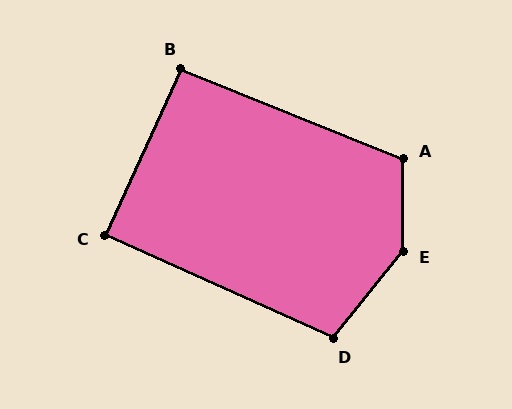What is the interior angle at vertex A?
Approximately 112 degrees (obtuse).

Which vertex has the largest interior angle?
E, at approximately 141 degrees.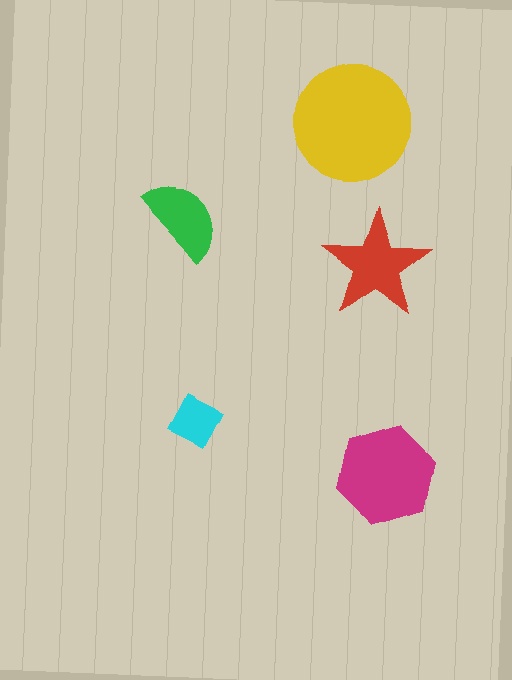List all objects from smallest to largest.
The cyan square, the green semicircle, the red star, the magenta hexagon, the yellow circle.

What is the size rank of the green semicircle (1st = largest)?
4th.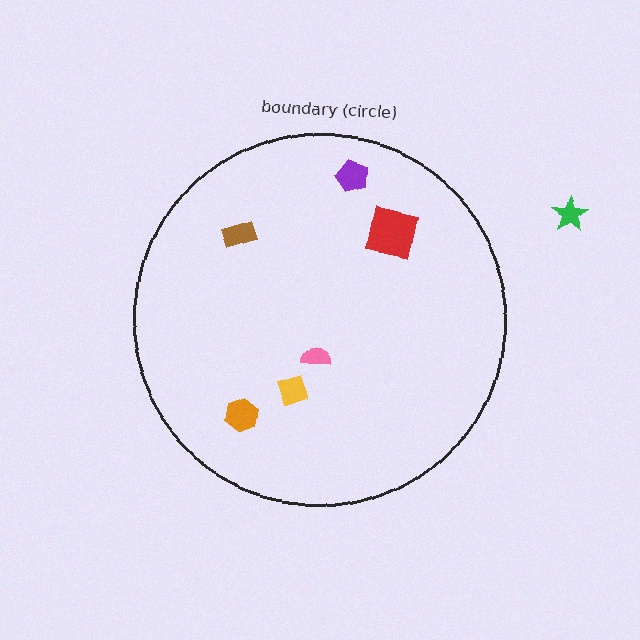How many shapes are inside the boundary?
6 inside, 1 outside.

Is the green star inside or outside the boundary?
Outside.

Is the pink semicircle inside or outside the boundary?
Inside.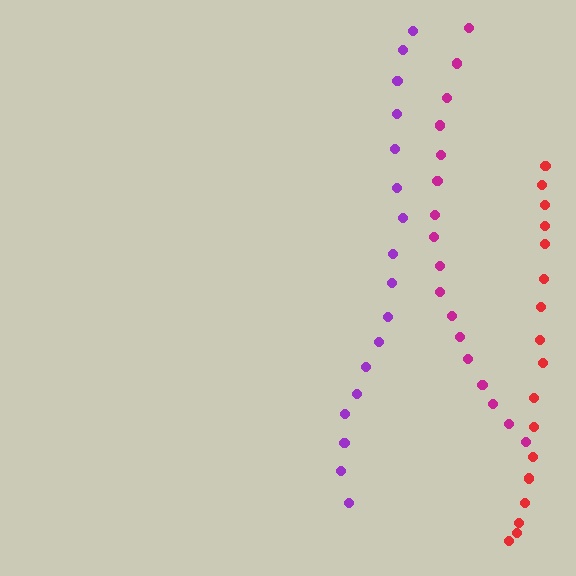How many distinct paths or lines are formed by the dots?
There are 3 distinct paths.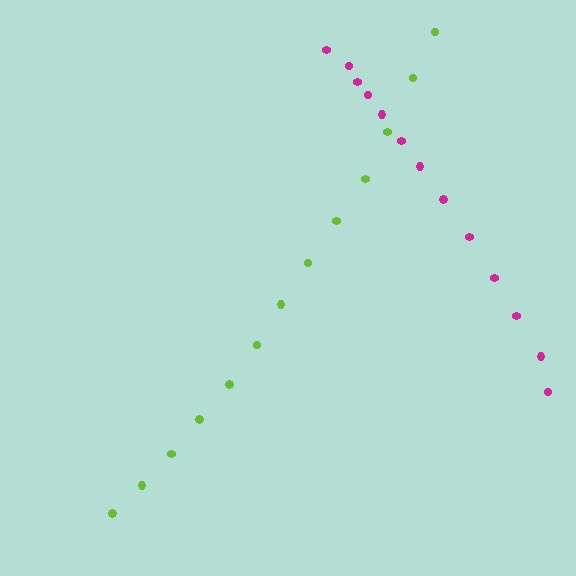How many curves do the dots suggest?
There are 2 distinct paths.